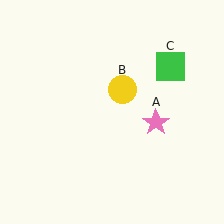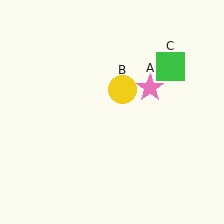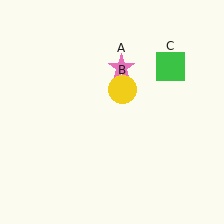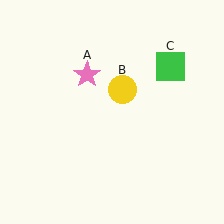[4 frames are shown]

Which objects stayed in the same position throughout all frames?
Yellow circle (object B) and green square (object C) remained stationary.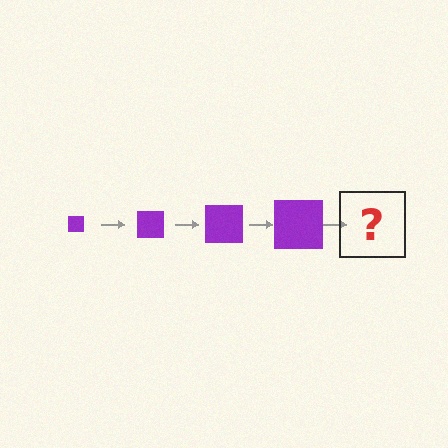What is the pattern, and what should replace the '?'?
The pattern is that the square gets progressively larger each step. The '?' should be a purple square, larger than the previous one.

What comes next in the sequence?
The next element should be a purple square, larger than the previous one.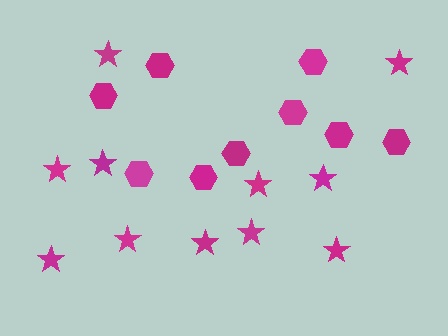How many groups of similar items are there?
There are 2 groups: one group of stars (11) and one group of hexagons (9).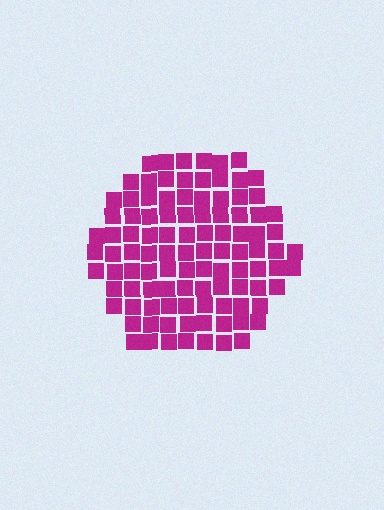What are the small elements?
The small elements are squares.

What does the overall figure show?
The overall figure shows a hexagon.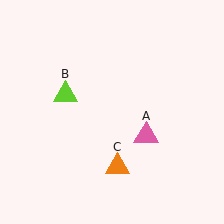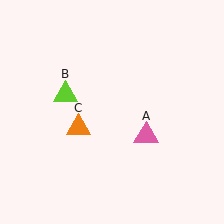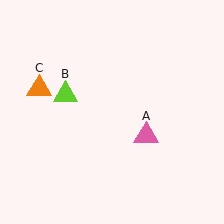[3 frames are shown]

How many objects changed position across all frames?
1 object changed position: orange triangle (object C).